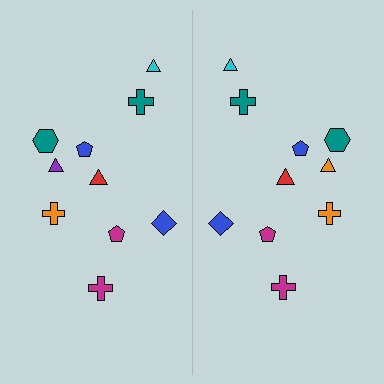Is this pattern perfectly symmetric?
No, the pattern is not perfectly symmetric. The orange triangle on the right side breaks the symmetry — its mirror counterpart is purple.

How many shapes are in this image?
There are 20 shapes in this image.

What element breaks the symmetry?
The orange triangle on the right side breaks the symmetry — its mirror counterpart is purple.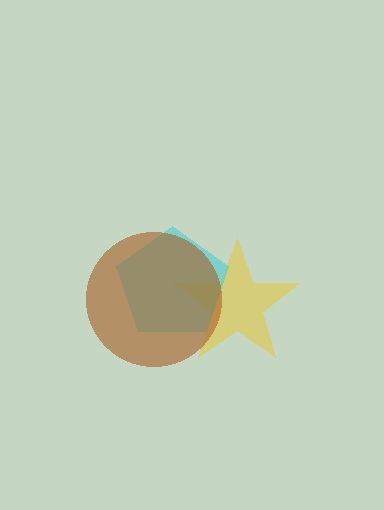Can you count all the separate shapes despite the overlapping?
Yes, there are 3 separate shapes.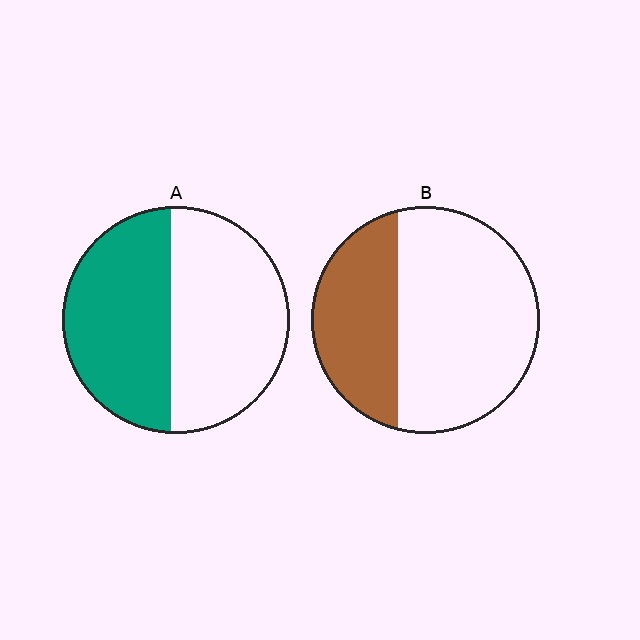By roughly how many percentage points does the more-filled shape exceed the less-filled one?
By roughly 10 percentage points (A over B).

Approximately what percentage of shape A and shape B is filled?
A is approximately 45% and B is approximately 35%.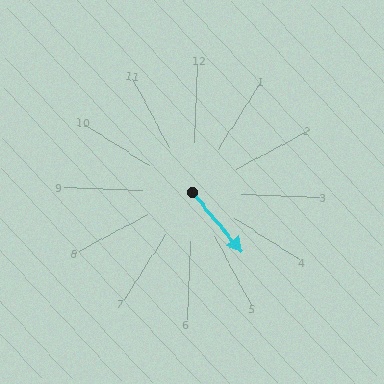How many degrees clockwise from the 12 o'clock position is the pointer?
Approximately 138 degrees.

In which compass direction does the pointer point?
Southeast.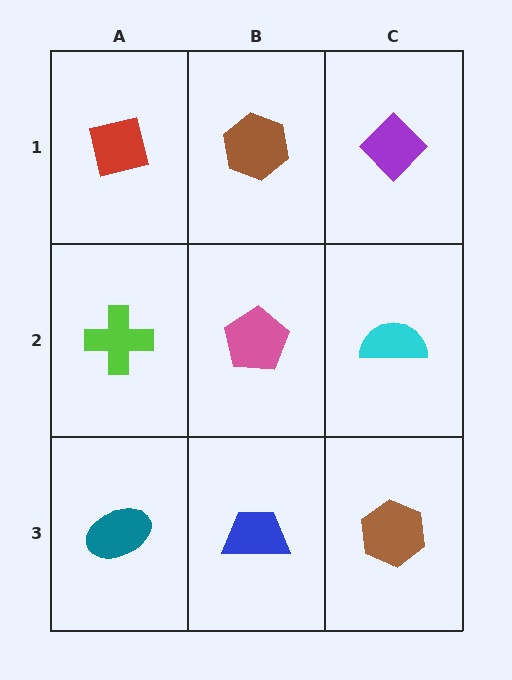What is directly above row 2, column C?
A purple diamond.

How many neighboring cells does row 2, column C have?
3.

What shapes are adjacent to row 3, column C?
A cyan semicircle (row 2, column C), a blue trapezoid (row 3, column B).